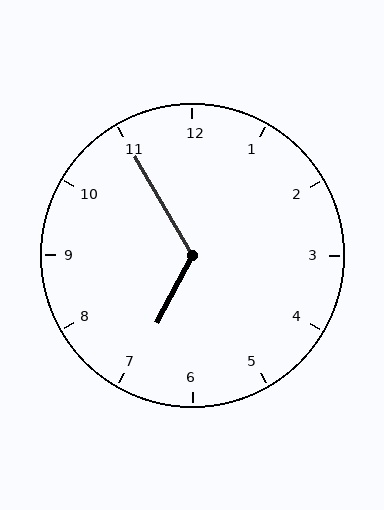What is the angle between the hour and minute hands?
Approximately 122 degrees.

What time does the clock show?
6:55.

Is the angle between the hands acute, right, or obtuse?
It is obtuse.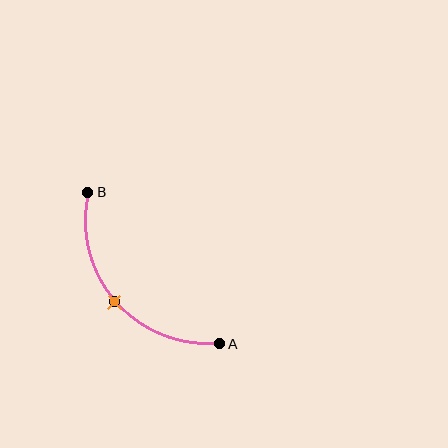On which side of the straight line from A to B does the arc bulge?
The arc bulges below and to the left of the straight line connecting A and B.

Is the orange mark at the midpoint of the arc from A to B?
Yes. The orange mark lies on the arc at equal arc-length from both A and B — it is the arc midpoint.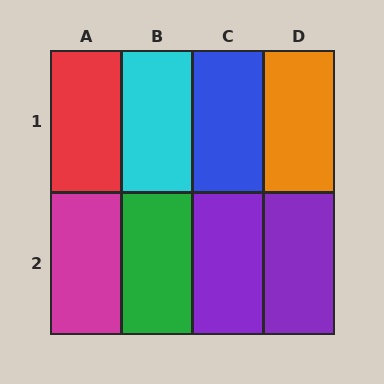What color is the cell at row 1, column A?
Red.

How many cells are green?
1 cell is green.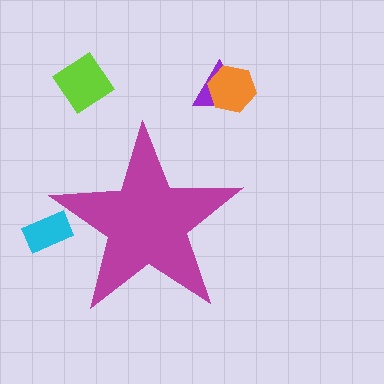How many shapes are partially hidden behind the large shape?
1 shape is partially hidden.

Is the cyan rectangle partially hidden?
Yes, the cyan rectangle is partially hidden behind the magenta star.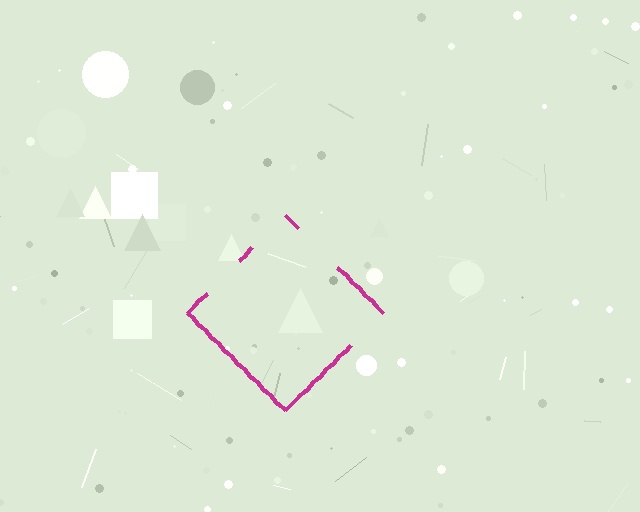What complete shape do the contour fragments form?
The contour fragments form a diamond.